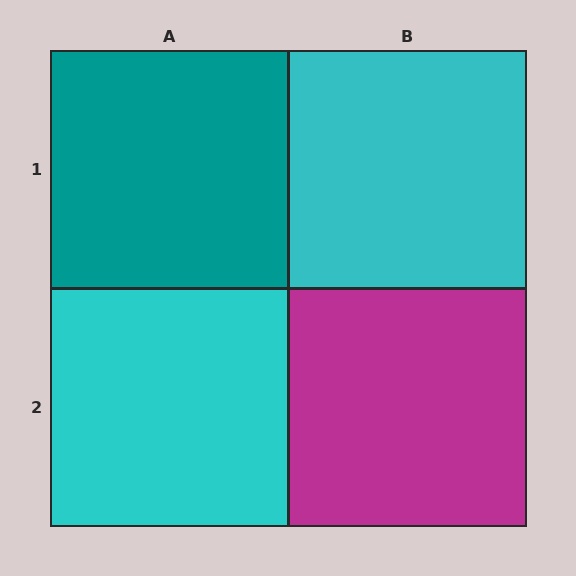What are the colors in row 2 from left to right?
Cyan, magenta.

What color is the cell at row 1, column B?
Cyan.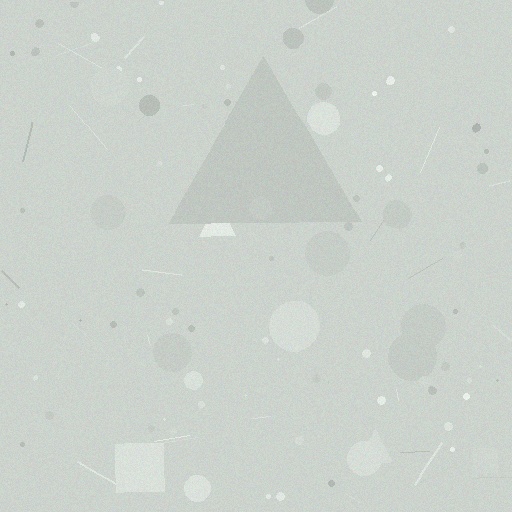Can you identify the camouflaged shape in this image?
The camouflaged shape is a triangle.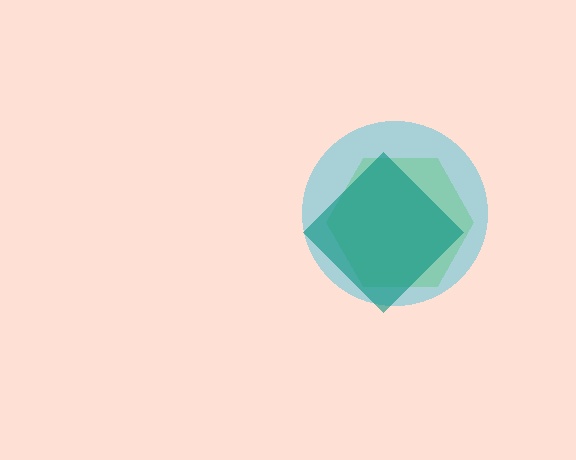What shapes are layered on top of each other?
The layered shapes are: a lime hexagon, a cyan circle, a teal diamond.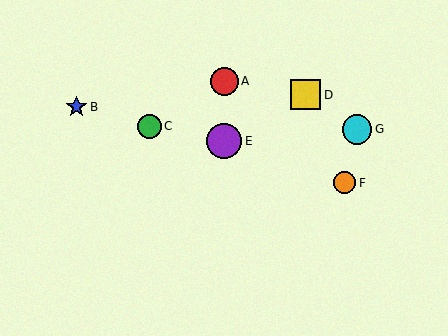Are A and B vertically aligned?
No, A is at x≈224 and B is at x≈77.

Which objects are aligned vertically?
Objects A, E are aligned vertically.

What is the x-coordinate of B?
Object B is at x≈77.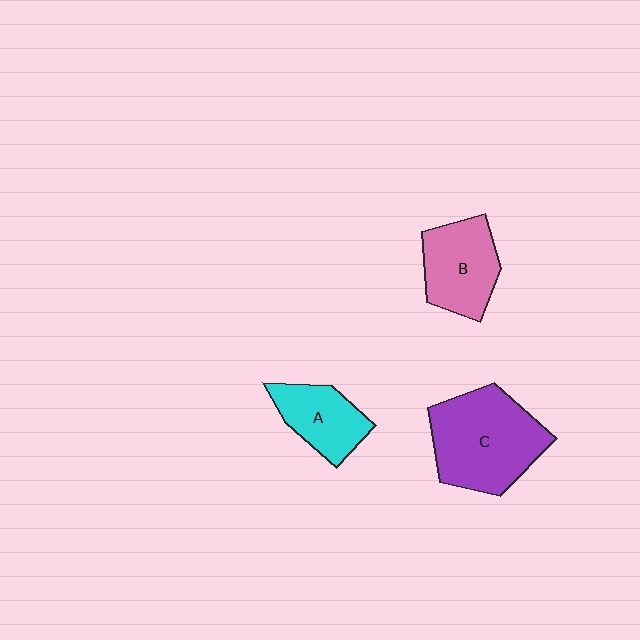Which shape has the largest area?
Shape C (purple).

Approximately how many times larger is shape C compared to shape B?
Approximately 1.5 times.